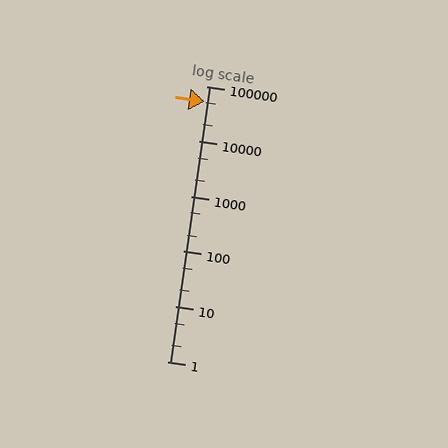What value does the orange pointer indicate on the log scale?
The pointer indicates approximately 52000.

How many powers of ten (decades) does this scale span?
The scale spans 5 decades, from 1 to 100000.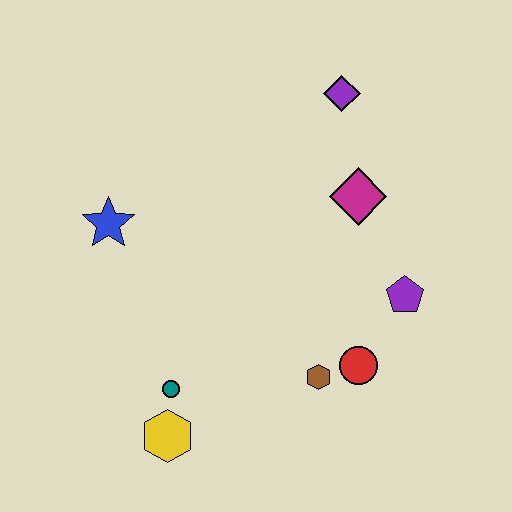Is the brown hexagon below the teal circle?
No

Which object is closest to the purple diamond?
The magenta diamond is closest to the purple diamond.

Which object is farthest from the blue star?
The purple pentagon is farthest from the blue star.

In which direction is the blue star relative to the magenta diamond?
The blue star is to the left of the magenta diamond.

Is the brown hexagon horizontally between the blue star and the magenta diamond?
Yes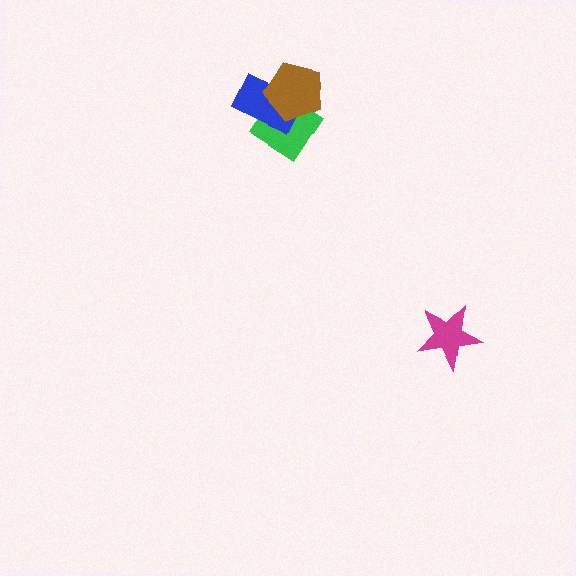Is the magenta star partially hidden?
No, no other shape covers it.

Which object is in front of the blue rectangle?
The brown pentagon is in front of the blue rectangle.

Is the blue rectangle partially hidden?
Yes, it is partially covered by another shape.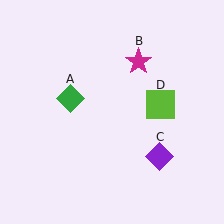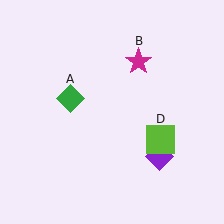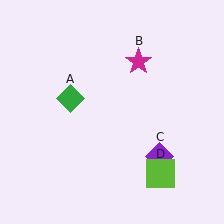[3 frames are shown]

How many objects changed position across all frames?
1 object changed position: lime square (object D).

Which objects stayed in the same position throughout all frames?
Green diamond (object A) and magenta star (object B) and purple diamond (object C) remained stationary.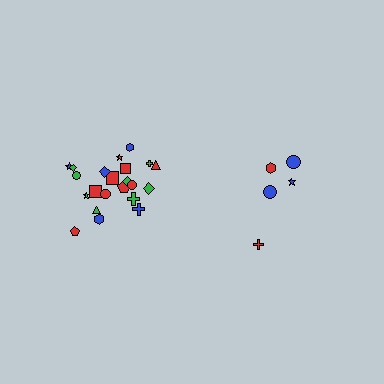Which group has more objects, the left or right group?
The left group.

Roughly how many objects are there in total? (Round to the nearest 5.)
Roughly 25 objects in total.